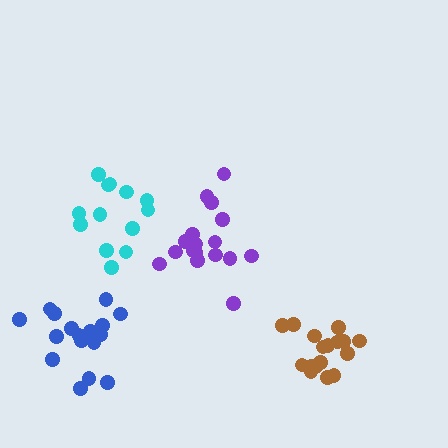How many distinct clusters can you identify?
There are 4 distinct clusters.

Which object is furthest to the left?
The blue cluster is leftmost.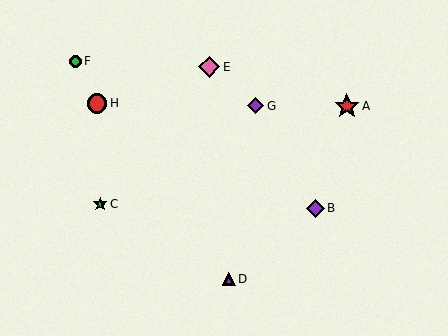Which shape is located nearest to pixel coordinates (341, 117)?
The red star (labeled A) at (347, 106) is nearest to that location.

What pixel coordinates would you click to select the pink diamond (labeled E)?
Click at (209, 67) to select the pink diamond E.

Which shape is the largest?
The red star (labeled A) is the largest.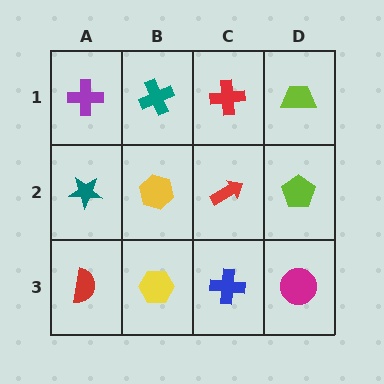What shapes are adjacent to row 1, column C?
A red arrow (row 2, column C), a teal cross (row 1, column B), a lime trapezoid (row 1, column D).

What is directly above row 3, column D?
A lime pentagon.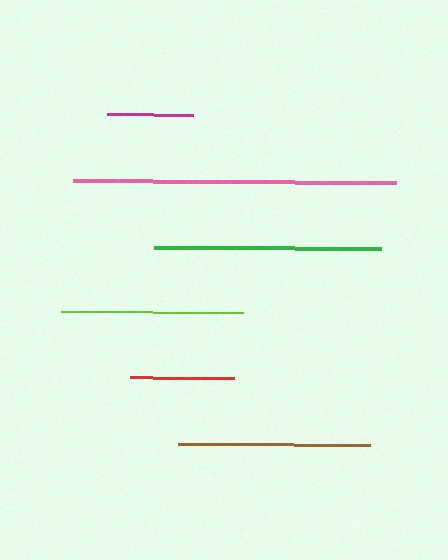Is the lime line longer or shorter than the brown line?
The brown line is longer than the lime line.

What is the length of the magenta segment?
The magenta segment is approximately 87 pixels long.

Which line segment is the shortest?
The magenta line is the shortest at approximately 87 pixels.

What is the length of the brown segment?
The brown segment is approximately 192 pixels long.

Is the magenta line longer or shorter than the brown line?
The brown line is longer than the magenta line.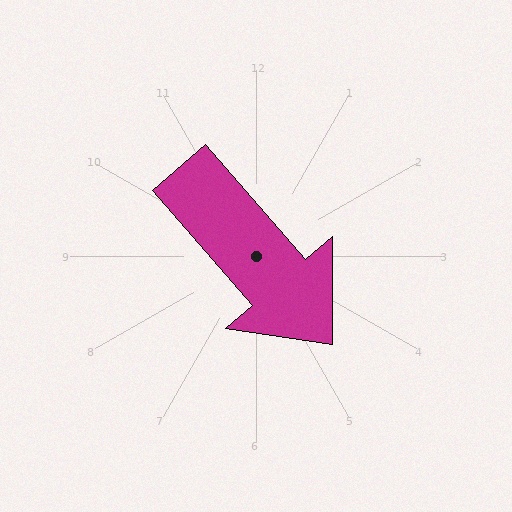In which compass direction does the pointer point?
Southeast.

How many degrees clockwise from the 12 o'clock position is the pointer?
Approximately 139 degrees.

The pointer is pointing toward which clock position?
Roughly 5 o'clock.